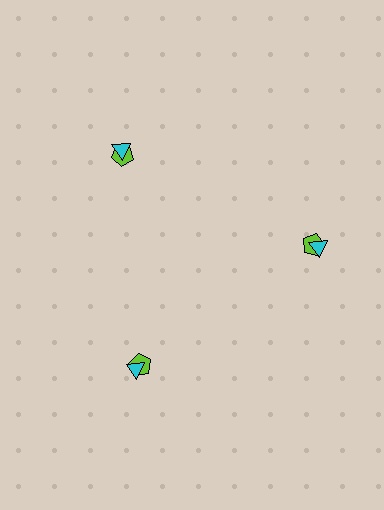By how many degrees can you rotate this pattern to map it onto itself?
The pattern maps onto itself every 120 degrees of rotation.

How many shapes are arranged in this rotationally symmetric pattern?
There are 6 shapes, arranged in 3 groups of 2.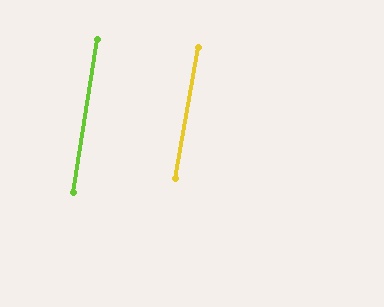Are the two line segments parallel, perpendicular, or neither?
Parallel — their directions differ by only 0.7°.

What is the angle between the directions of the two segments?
Approximately 1 degree.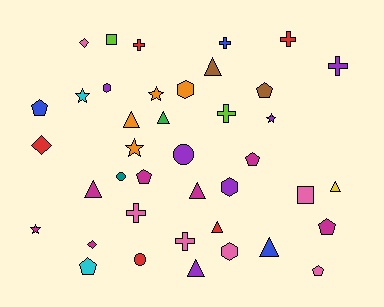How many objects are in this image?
There are 40 objects.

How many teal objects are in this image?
There is 1 teal object.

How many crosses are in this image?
There are 7 crosses.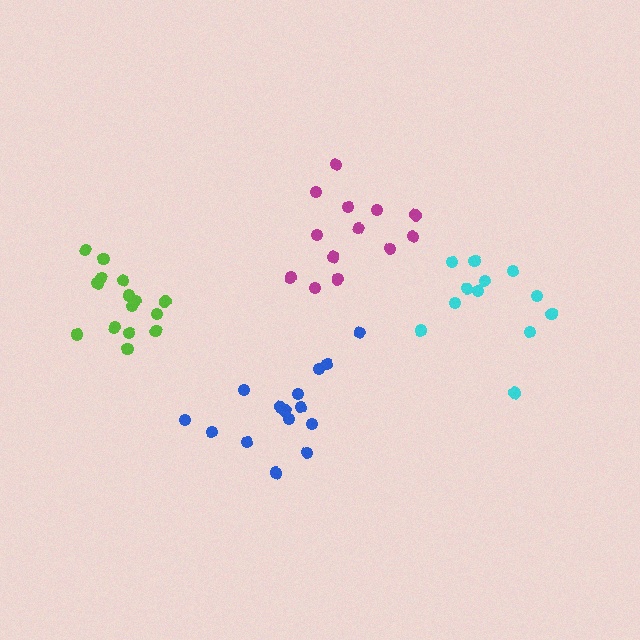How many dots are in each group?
Group 1: 15 dots, Group 2: 13 dots, Group 3: 12 dots, Group 4: 15 dots (55 total).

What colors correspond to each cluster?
The clusters are colored: blue, magenta, cyan, lime.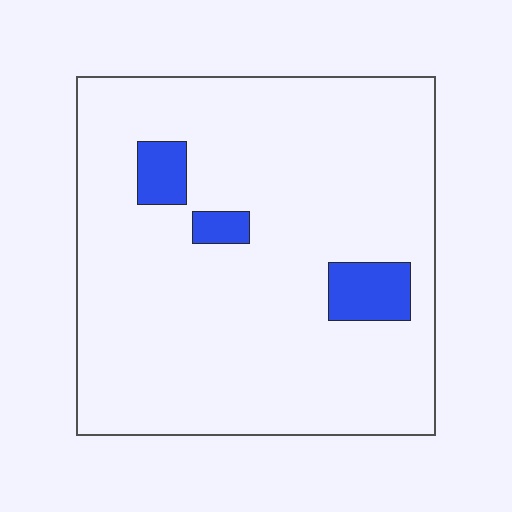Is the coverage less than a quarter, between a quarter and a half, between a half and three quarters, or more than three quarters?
Less than a quarter.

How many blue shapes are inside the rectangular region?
3.